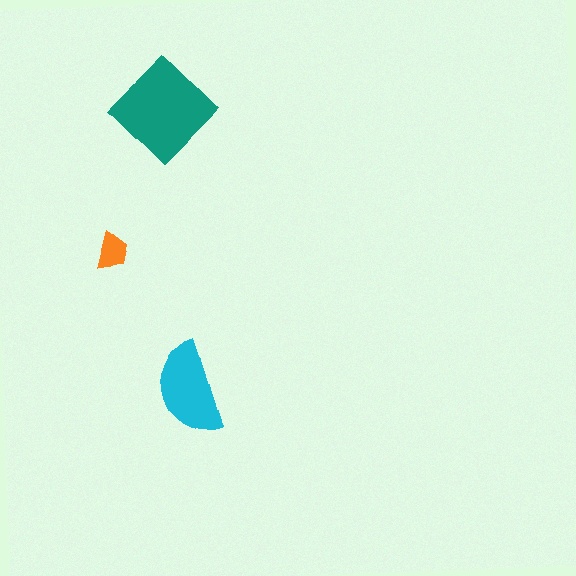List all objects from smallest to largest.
The orange trapezoid, the cyan semicircle, the teal diamond.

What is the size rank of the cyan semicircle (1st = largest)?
2nd.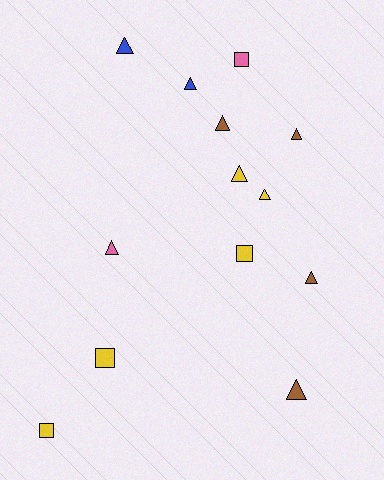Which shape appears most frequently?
Triangle, with 9 objects.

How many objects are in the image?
There are 13 objects.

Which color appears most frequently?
Yellow, with 5 objects.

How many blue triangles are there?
There are 2 blue triangles.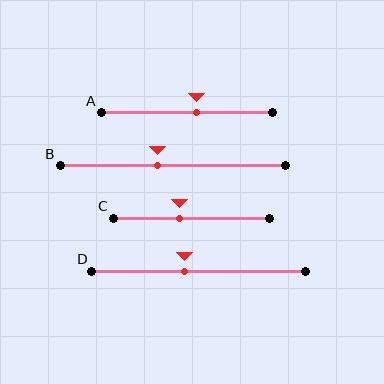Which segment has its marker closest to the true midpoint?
Segment A has its marker closest to the true midpoint.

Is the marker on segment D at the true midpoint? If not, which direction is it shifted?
No, the marker on segment D is shifted to the left by about 7% of the segment length.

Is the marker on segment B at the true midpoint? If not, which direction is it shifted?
No, the marker on segment B is shifted to the left by about 7% of the segment length.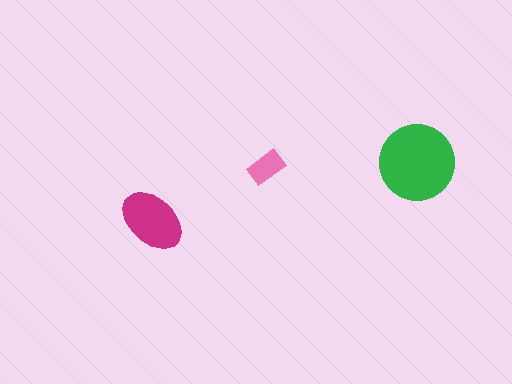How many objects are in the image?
There are 3 objects in the image.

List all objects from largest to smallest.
The green circle, the magenta ellipse, the pink rectangle.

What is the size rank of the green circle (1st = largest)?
1st.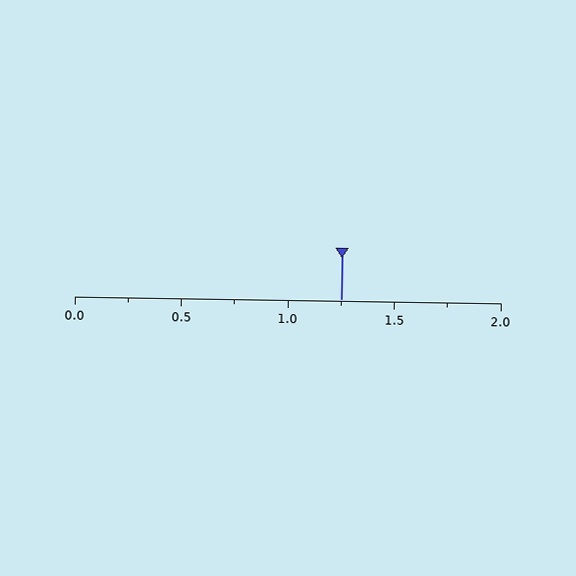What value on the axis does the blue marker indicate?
The marker indicates approximately 1.25.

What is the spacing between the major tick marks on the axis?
The major ticks are spaced 0.5 apart.